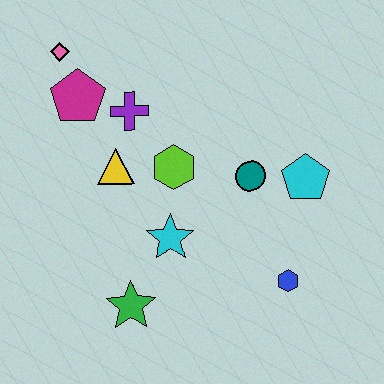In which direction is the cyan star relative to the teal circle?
The cyan star is to the left of the teal circle.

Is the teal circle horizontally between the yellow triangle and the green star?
No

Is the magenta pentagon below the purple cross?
No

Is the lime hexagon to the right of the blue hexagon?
No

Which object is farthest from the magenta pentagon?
The blue hexagon is farthest from the magenta pentagon.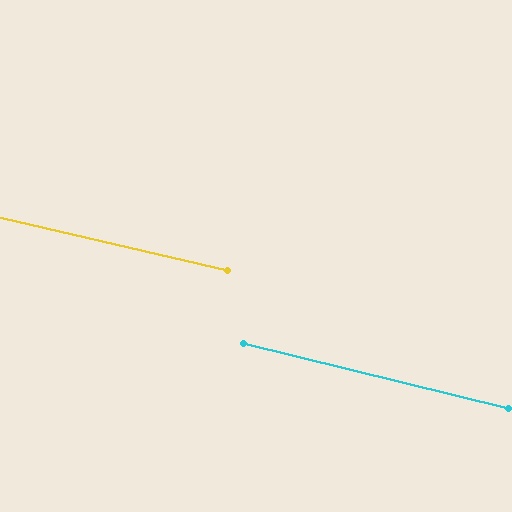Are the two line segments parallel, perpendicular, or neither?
Parallel — their directions differ by only 0.9°.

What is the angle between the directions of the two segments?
Approximately 1 degree.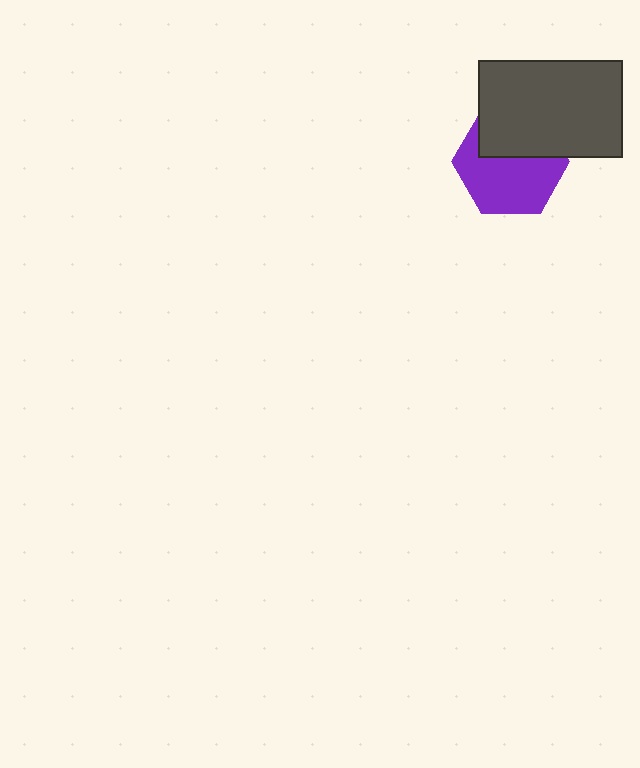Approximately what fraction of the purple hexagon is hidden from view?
Roughly 39% of the purple hexagon is hidden behind the dark gray rectangle.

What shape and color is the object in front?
The object in front is a dark gray rectangle.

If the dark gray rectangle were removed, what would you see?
You would see the complete purple hexagon.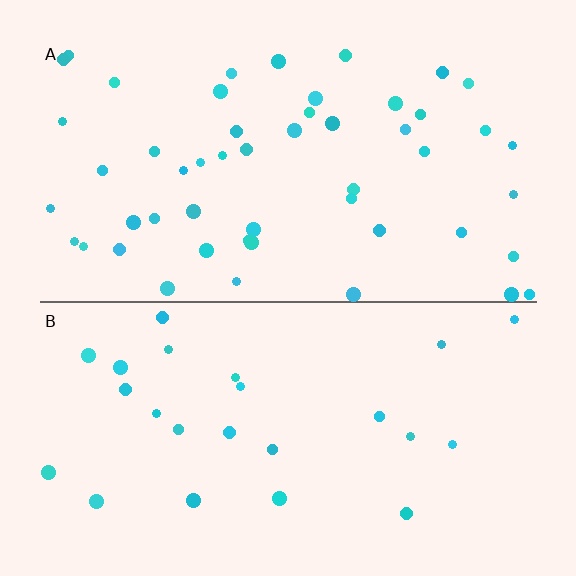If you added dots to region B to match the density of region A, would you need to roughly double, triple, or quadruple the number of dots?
Approximately double.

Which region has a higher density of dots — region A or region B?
A (the top).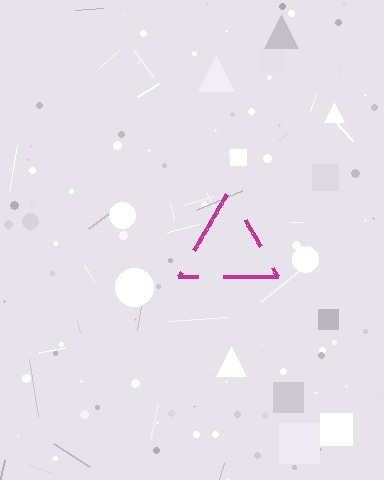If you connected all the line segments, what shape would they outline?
They would outline a triangle.